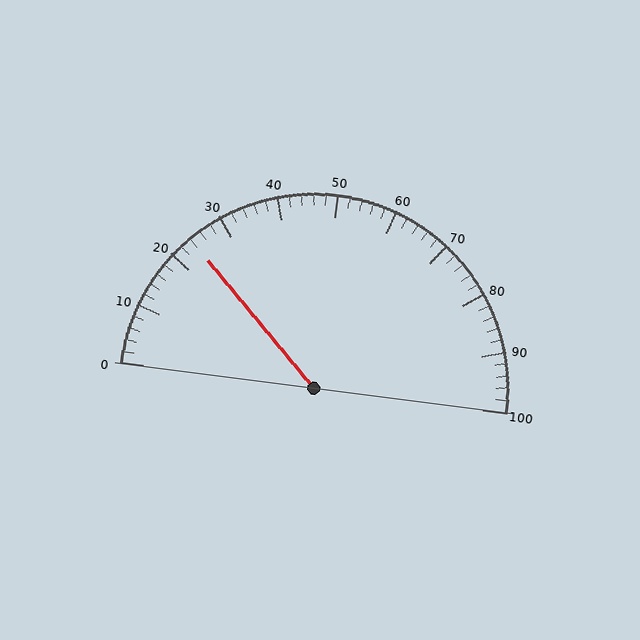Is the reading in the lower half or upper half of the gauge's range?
The reading is in the lower half of the range (0 to 100).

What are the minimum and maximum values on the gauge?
The gauge ranges from 0 to 100.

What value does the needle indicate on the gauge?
The needle indicates approximately 24.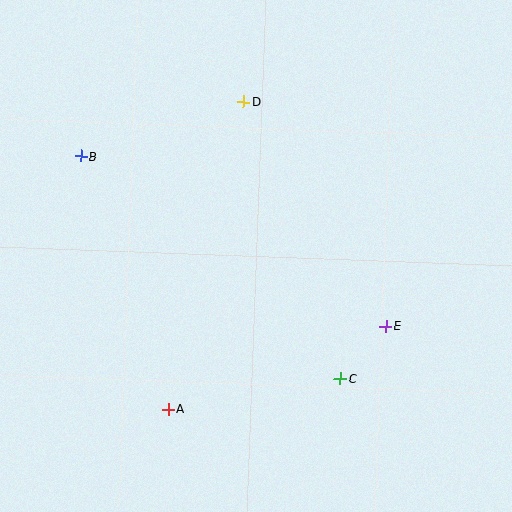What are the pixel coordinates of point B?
Point B is at (81, 156).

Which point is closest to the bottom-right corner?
Point C is closest to the bottom-right corner.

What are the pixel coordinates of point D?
Point D is at (244, 102).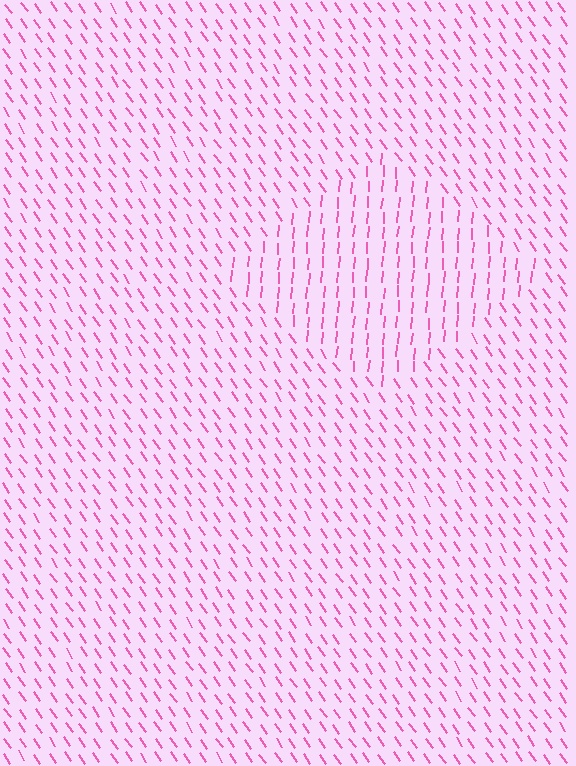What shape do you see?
I see a diamond.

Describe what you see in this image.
The image is filled with small pink line segments. A diamond region in the image has lines oriented differently from the surrounding lines, creating a visible texture boundary.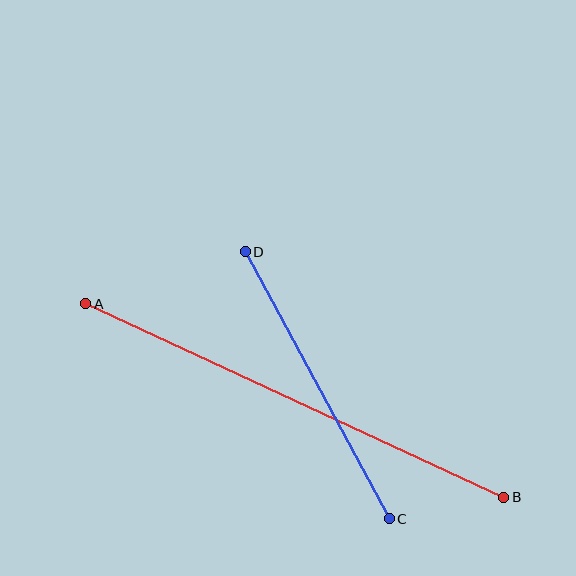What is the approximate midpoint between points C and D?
The midpoint is at approximately (317, 385) pixels.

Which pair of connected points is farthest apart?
Points A and B are farthest apart.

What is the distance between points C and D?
The distance is approximately 303 pixels.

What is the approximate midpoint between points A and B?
The midpoint is at approximately (295, 400) pixels.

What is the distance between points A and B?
The distance is approximately 461 pixels.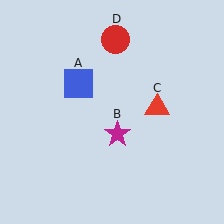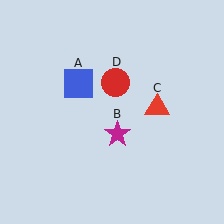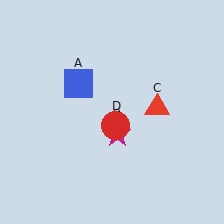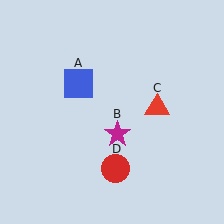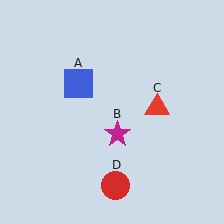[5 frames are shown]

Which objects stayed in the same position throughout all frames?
Blue square (object A) and magenta star (object B) and red triangle (object C) remained stationary.